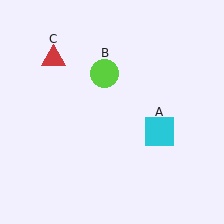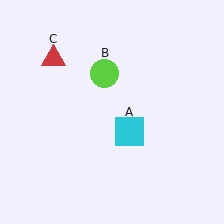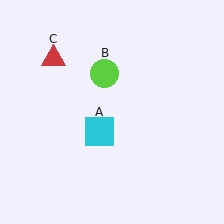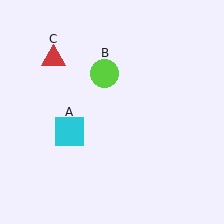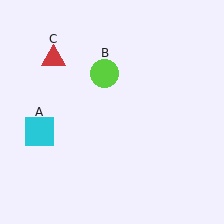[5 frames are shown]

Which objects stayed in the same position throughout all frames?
Lime circle (object B) and red triangle (object C) remained stationary.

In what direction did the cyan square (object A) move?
The cyan square (object A) moved left.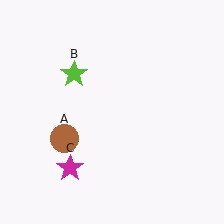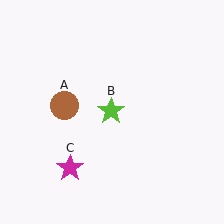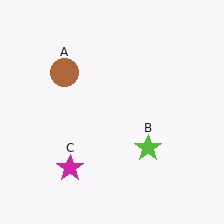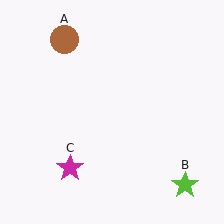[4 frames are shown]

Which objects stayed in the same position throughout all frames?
Magenta star (object C) remained stationary.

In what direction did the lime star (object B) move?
The lime star (object B) moved down and to the right.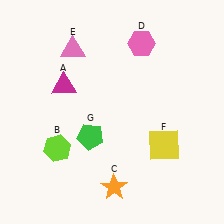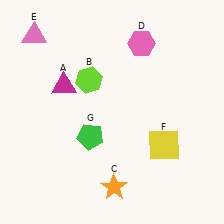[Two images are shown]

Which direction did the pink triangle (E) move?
The pink triangle (E) moved left.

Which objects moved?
The objects that moved are: the lime hexagon (B), the pink triangle (E).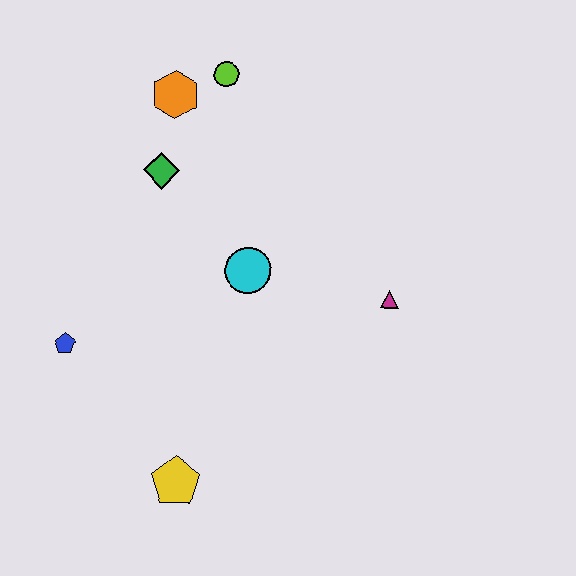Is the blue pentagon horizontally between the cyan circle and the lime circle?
No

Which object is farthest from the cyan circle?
The yellow pentagon is farthest from the cyan circle.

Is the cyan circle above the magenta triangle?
Yes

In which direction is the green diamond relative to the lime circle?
The green diamond is below the lime circle.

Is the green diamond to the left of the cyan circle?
Yes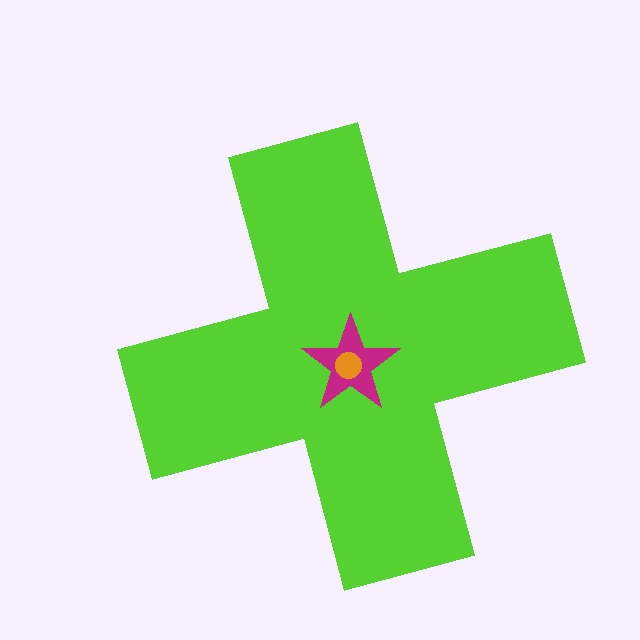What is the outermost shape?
The lime cross.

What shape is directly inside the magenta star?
The orange circle.